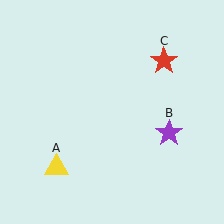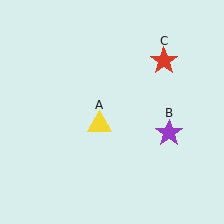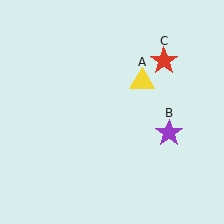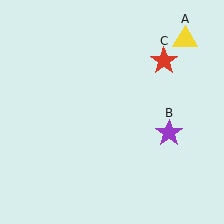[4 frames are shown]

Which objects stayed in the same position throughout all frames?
Purple star (object B) and red star (object C) remained stationary.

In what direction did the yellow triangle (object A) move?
The yellow triangle (object A) moved up and to the right.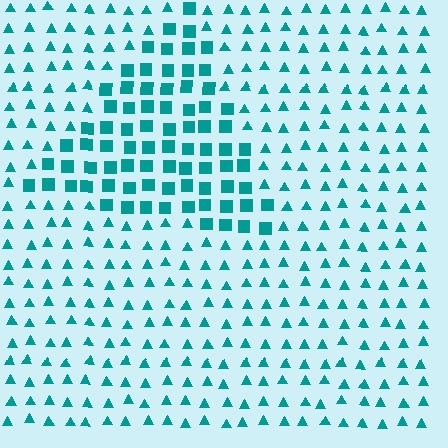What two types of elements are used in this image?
The image uses squares inside the triangle region and triangles outside it.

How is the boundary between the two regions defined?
The boundary is defined by a change in element shape: squares inside vs. triangles outside. All elements share the same color and spacing.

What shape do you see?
I see a triangle.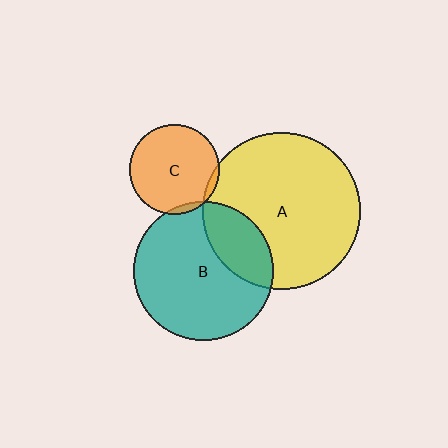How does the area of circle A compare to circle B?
Approximately 1.3 times.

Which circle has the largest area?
Circle A (yellow).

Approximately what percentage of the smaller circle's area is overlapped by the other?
Approximately 25%.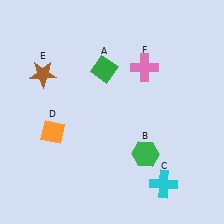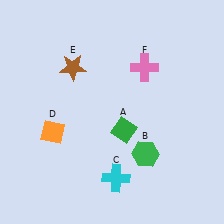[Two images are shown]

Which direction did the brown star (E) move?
The brown star (E) moved right.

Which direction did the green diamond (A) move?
The green diamond (A) moved down.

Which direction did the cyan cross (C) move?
The cyan cross (C) moved left.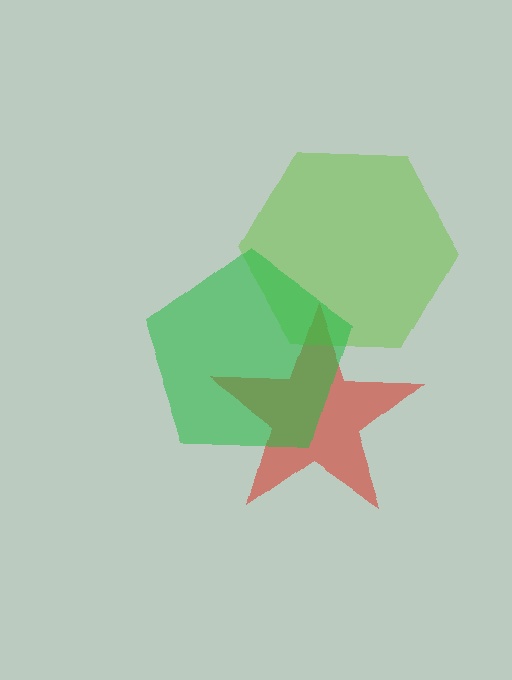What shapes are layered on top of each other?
The layered shapes are: a red star, a lime hexagon, a green pentagon.